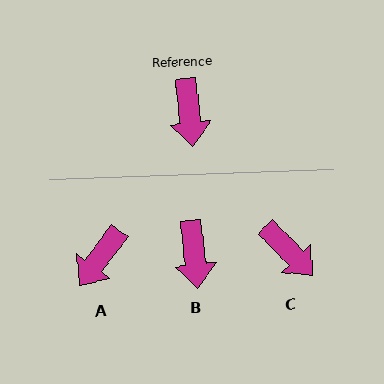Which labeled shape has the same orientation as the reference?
B.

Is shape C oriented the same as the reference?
No, it is off by about 38 degrees.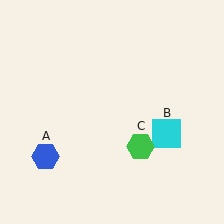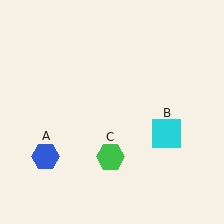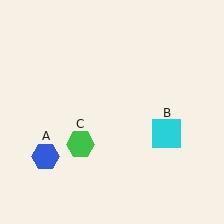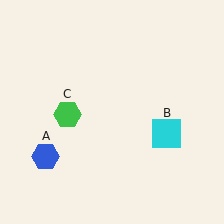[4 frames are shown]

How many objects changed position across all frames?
1 object changed position: green hexagon (object C).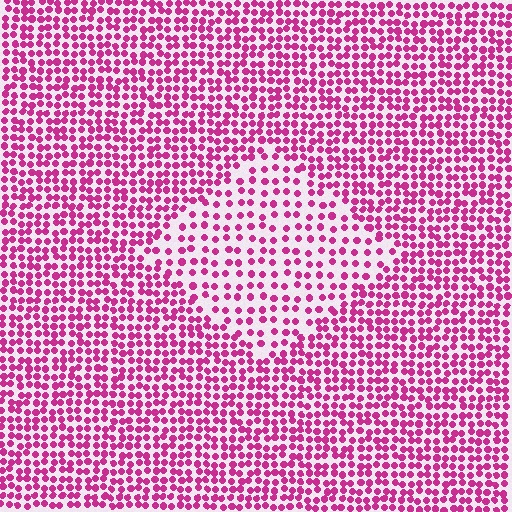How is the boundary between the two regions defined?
The boundary is defined by a change in element density (approximately 1.9x ratio). All elements are the same color, size, and shape.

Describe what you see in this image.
The image contains small magenta elements arranged at two different densities. A diamond-shaped region is visible where the elements are less densely packed than the surrounding area.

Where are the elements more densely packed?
The elements are more densely packed outside the diamond boundary.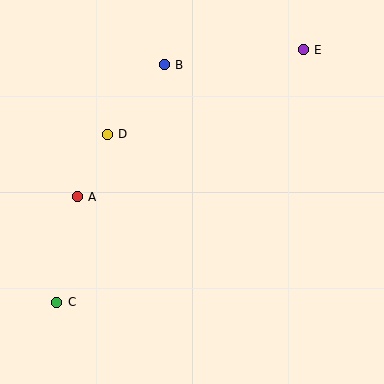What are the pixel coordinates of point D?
Point D is at (107, 134).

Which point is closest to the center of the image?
Point D at (107, 134) is closest to the center.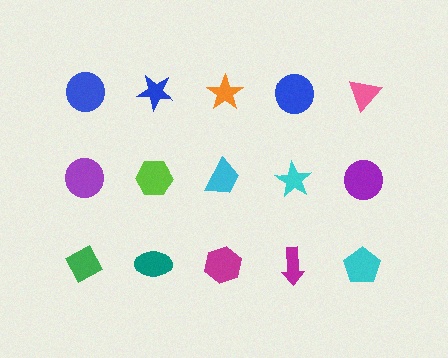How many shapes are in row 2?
5 shapes.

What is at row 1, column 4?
A blue circle.